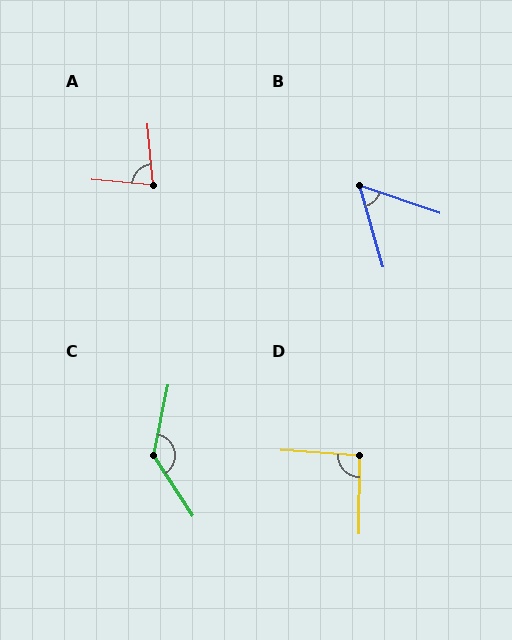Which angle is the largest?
C, at approximately 135 degrees.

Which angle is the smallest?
B, at approximately 55 degrees.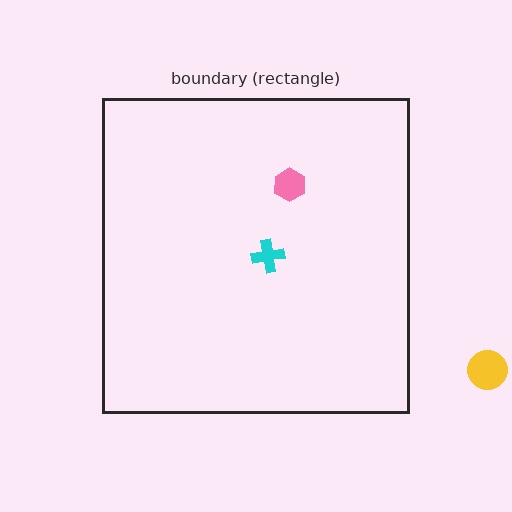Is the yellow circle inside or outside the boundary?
Outside.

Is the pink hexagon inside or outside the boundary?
Inside.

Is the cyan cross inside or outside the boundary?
Inside.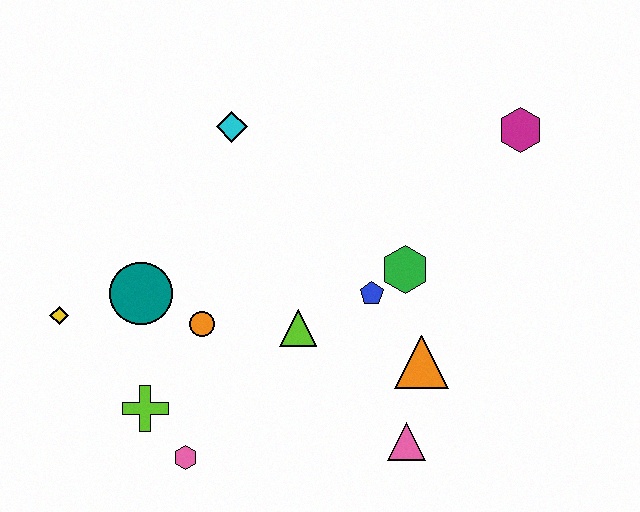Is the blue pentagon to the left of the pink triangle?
Yes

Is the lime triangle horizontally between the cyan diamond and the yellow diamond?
No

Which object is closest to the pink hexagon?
The lime cross is closest to the pink hexagon.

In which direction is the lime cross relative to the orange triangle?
The lime cross is to the left of the orange triangle.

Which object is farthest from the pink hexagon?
The magenta hexagon is farthest from the pink hexagon.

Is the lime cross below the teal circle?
Yes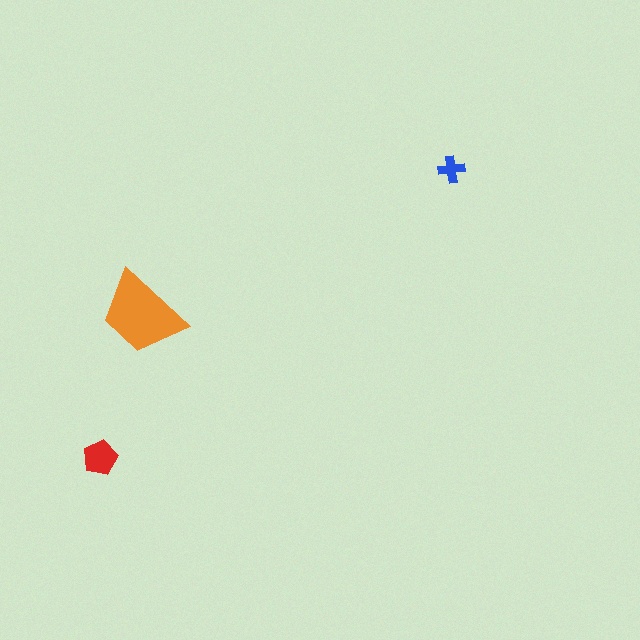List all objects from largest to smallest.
The orange trapezoid, the red pentagon, the blue cross.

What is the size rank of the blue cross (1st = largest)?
3rd.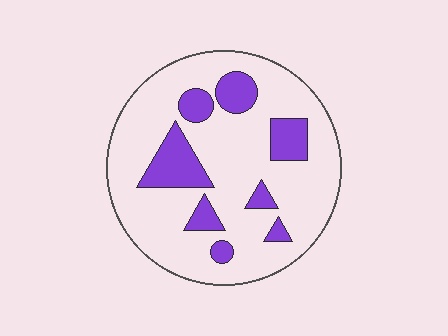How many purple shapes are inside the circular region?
8.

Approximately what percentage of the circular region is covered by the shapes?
Approximately 20%.